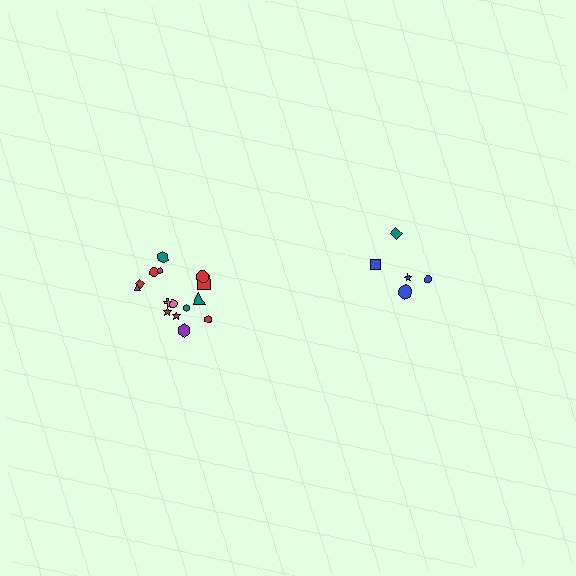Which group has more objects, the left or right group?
The left group.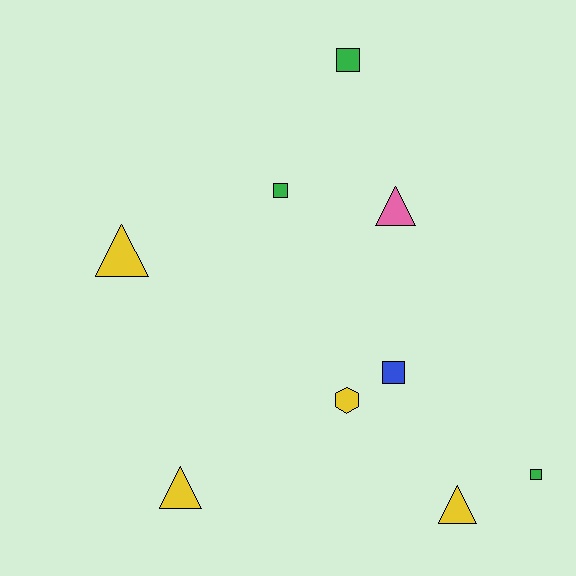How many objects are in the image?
There are 9 objects.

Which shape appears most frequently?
Square, with 4 objects.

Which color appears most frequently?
Yellow, with 4 objects.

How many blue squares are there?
There is 1 blue square.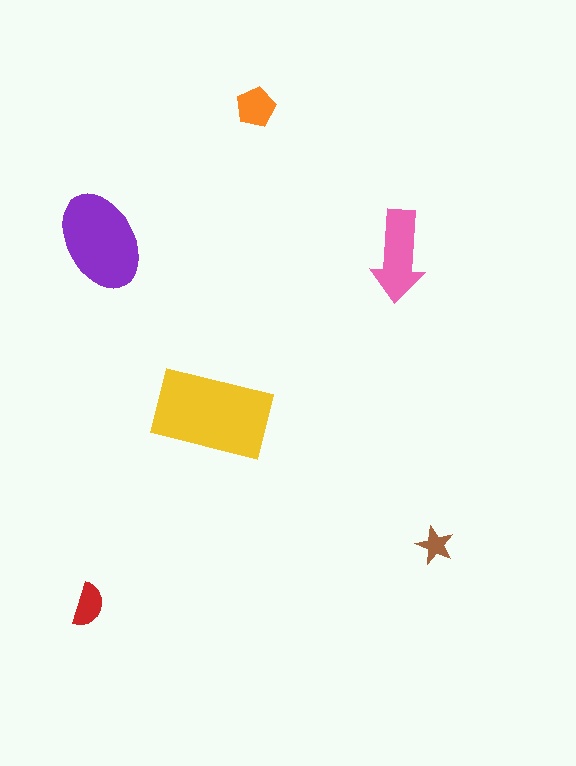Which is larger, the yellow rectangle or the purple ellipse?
The yellow rectangle.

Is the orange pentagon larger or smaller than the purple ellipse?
Smaller.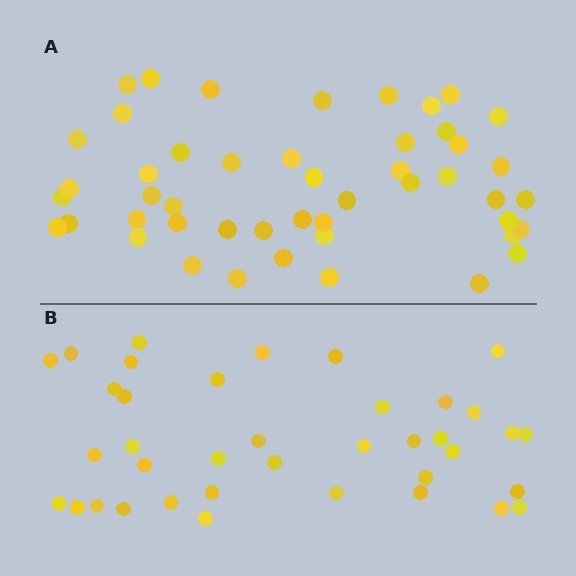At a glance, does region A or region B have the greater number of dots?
Region A (the top region) has more dots.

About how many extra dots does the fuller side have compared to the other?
Region A has roughly 10 or so more dots than region B.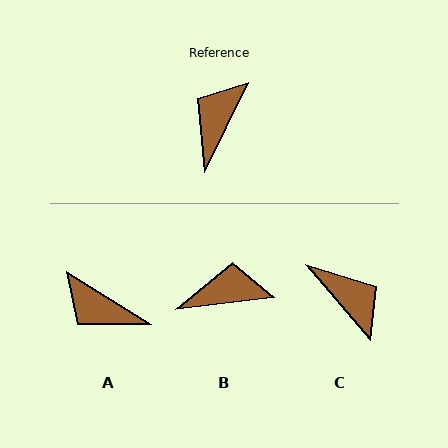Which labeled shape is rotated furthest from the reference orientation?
C, about 113 degrees away.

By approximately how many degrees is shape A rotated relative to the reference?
Approximately 84 degrees counter-clockwise.